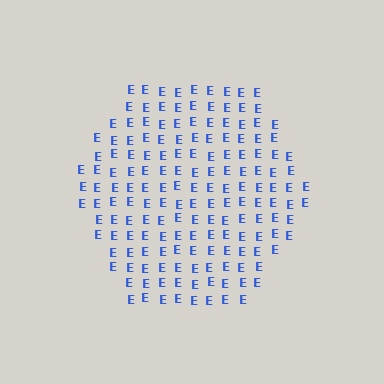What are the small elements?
The small elements are letter E's.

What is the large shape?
The large shape is a hexagon.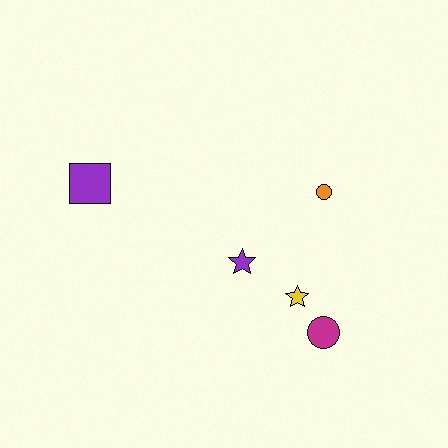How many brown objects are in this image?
There are no brown objects.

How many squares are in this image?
There is 1 square.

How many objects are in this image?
There are 5 objects.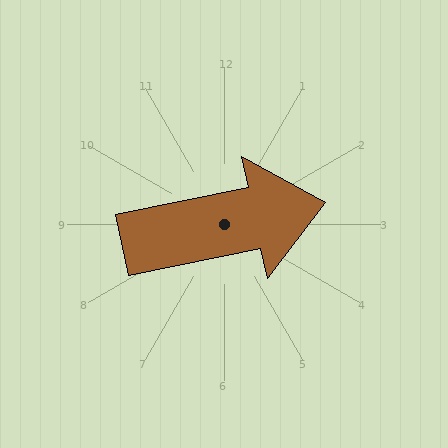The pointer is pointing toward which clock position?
Roughly 3 o'clock.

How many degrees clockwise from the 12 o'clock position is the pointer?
Approximately 78 degrees.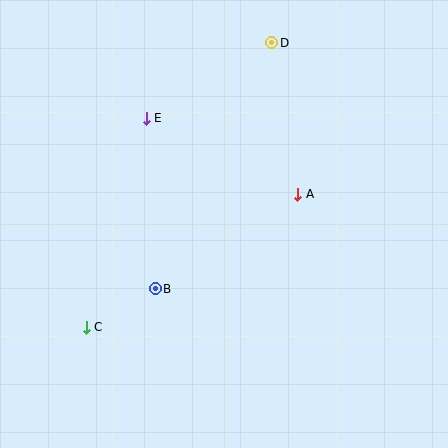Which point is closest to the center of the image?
Point A at (298, 194) is closest to the center.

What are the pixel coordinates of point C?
Point C is at (86, 327).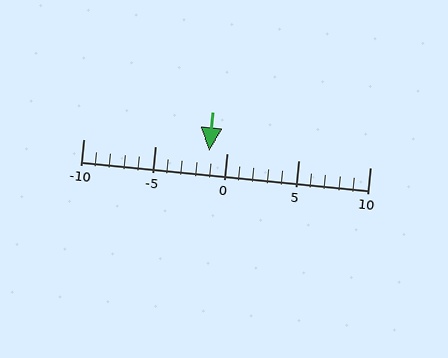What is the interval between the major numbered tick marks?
The major tick marks are spaced 5 units apart.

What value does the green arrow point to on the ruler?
The green arrow points to approximately -1.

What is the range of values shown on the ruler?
The ruler shows values from -10 to 10.